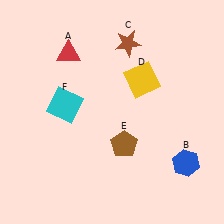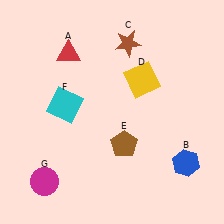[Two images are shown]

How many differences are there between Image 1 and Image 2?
There is 1 difference between the two images.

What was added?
A magenta circle (G) was added in Image 2.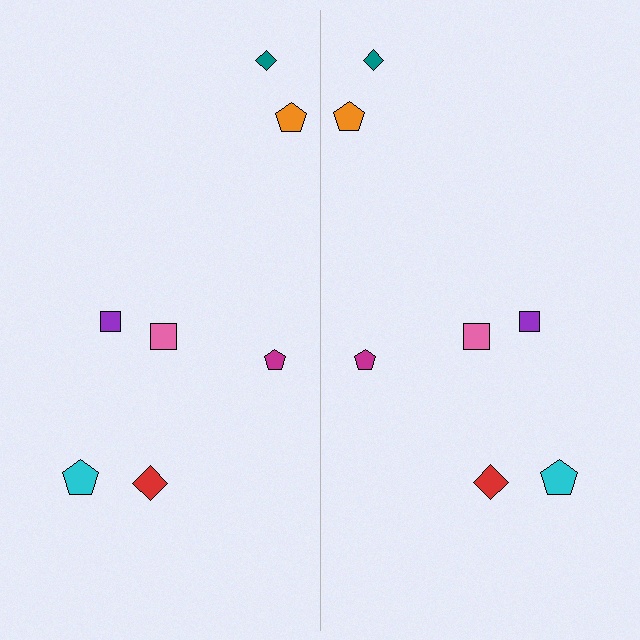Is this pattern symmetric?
Yes, this pattern has bilateral (reflection) symmetry.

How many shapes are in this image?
There are 14 shapes in this image.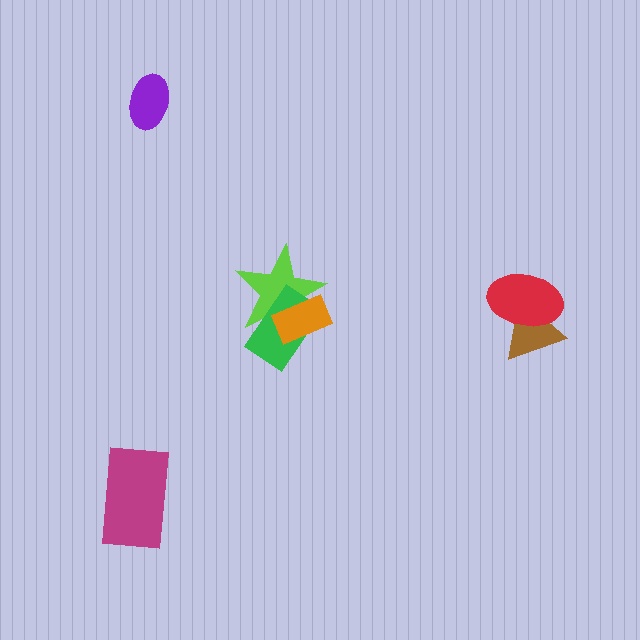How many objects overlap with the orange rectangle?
2 objects overlap with the orange rectangle.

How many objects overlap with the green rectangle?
2 objects overlap with the green rectangle.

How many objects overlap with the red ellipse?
1 object overlaps with the red ellipse.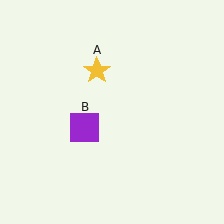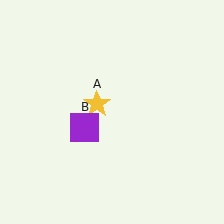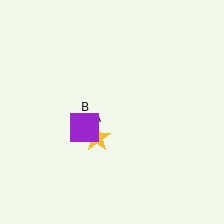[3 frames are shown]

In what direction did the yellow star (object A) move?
The yellow star (object A) moved down.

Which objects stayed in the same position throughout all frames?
Purple square (object B) remained stationary.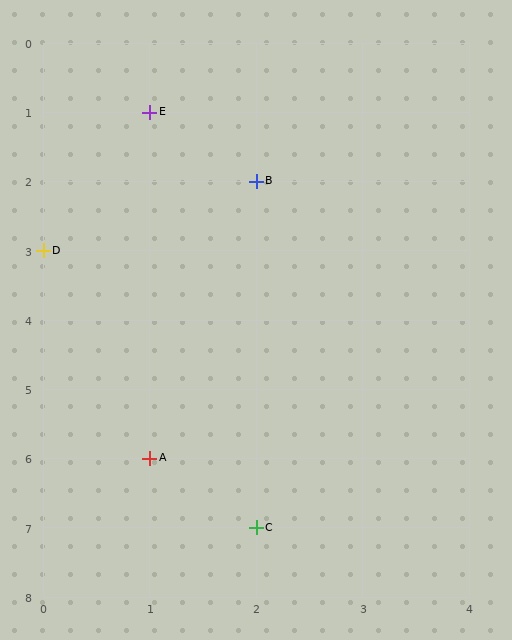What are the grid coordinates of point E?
Point E is at grid coordinates (1, 1).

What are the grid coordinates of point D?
Point D is at grid coordinates (0, 3).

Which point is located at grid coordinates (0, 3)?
Point D is at (0, 3).